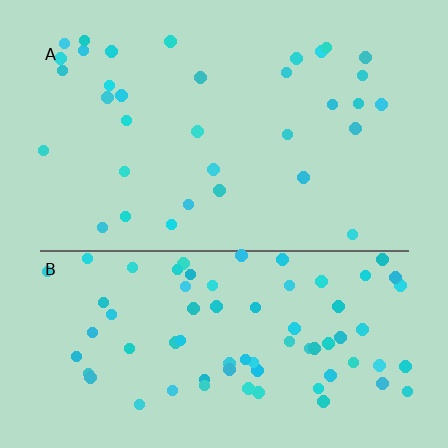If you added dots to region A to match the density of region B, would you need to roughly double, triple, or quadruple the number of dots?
Approximately double.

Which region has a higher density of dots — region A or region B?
B (the bottom).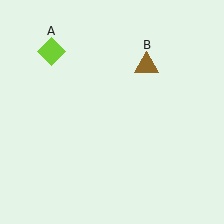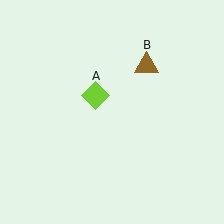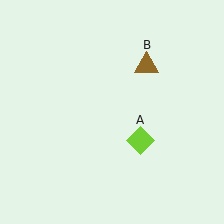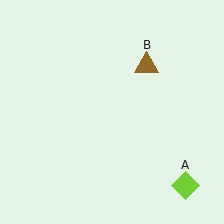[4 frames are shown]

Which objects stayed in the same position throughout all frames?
Brown triangle (object B) remained stationary.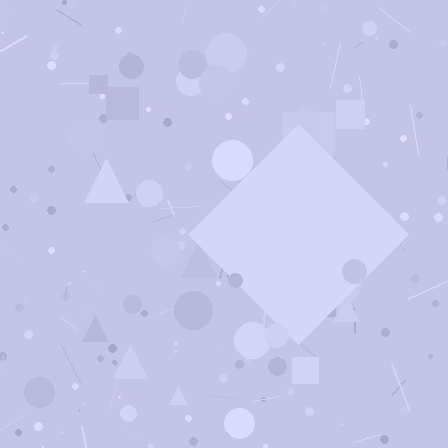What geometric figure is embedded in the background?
A diamond is embedded in the background.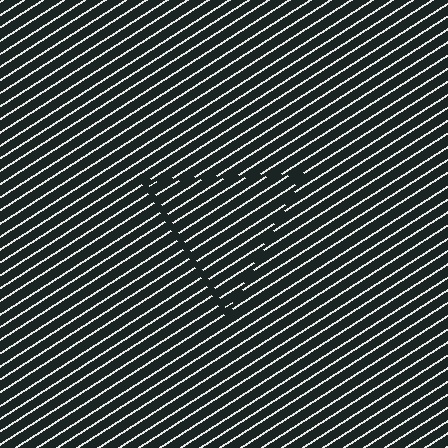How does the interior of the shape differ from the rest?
The interior of the shape contains the same grating, shifted by half a period — the contour is defined by the phase discontinuity where line-ends from the inner and outer gratings abut.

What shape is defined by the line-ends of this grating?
An illusory triangle. The interior of the shape contains the same grating, shifted by half a period — the contour is defined by the phase discontinuity where line-ends from the inner and outer gratings abut.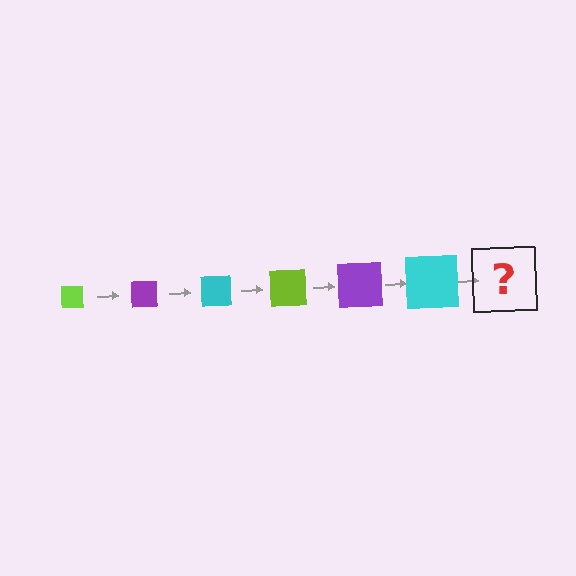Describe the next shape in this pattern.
It should be a lime square, larger than the previous one.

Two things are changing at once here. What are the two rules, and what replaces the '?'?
The two rules are that the square grows larger each step and the color cycles through lime, purple, and cyan. The '?' should be a lime square, larger than the previous one.